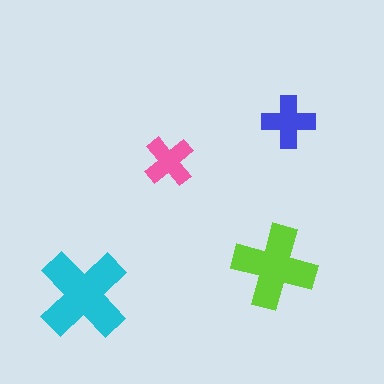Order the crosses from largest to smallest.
the cyan one, the lime one, the blue one, the pink one.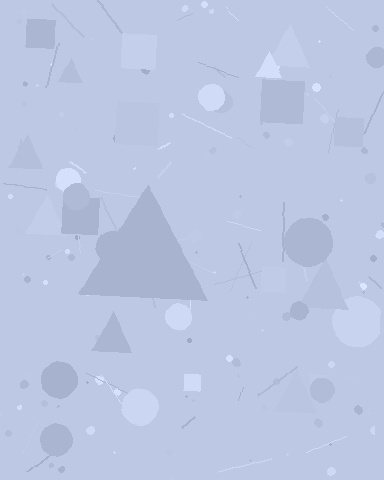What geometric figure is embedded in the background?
A triangle is embedded in the background.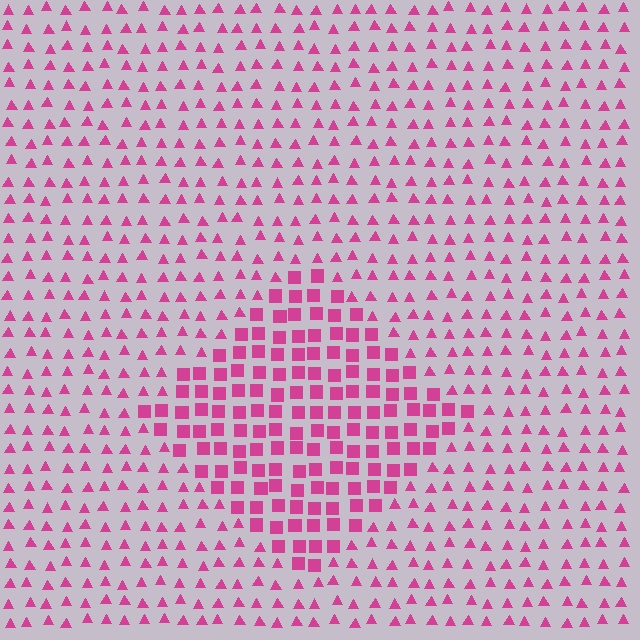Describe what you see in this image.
The image is filled with small magenta elements arranged in a uniform grid. A diamond-shaped region contains squares, while the surrounding area contains triangles. The boundary is defined purely by the change in element shape.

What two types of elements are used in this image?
The image uses squares inside the diamond region and triangles outside it.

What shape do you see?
I see a diamond.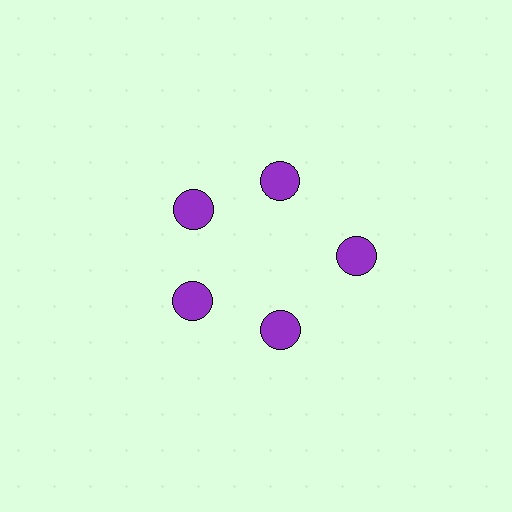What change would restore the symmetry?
The symmetry would be restored by moving it inward, back onto the ring so that all 5 circles sit at equal angles and equal distance from the center.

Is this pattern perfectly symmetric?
No. The 5 purple circles are arranged in a ring, but one element near the 3 o'clock position is pushed outward from the center, breaking the 5-fold rotational symmetry.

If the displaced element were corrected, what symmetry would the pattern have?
It would have 5-fold rotational symmetry — the pattern would map onto itself every 72 degrees.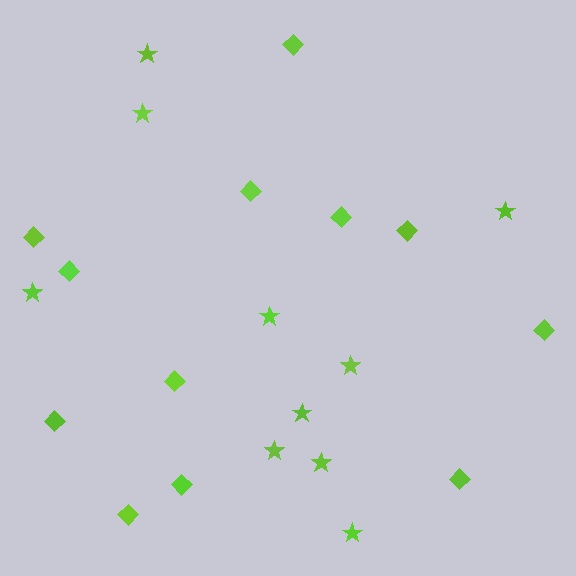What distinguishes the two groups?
There are 2 groups: one group of diamonds (12) and one group of stars (10).